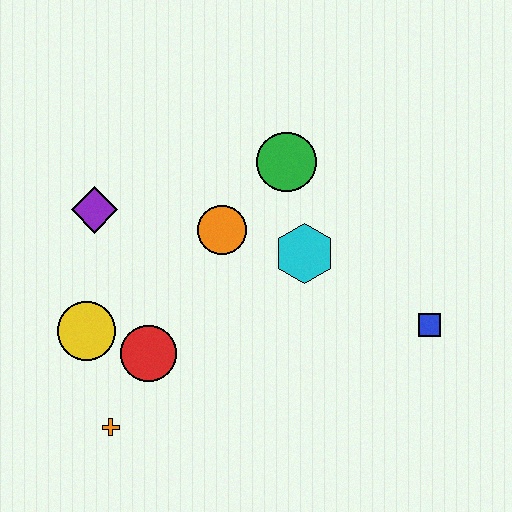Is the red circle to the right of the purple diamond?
Yes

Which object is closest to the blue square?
The cyan hexagon is closest to the blue square.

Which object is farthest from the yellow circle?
The blue square is farthest from the yellow circle.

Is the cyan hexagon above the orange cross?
Yes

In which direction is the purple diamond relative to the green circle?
The purple diamond is to the left of the green circle.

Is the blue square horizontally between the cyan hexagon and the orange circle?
No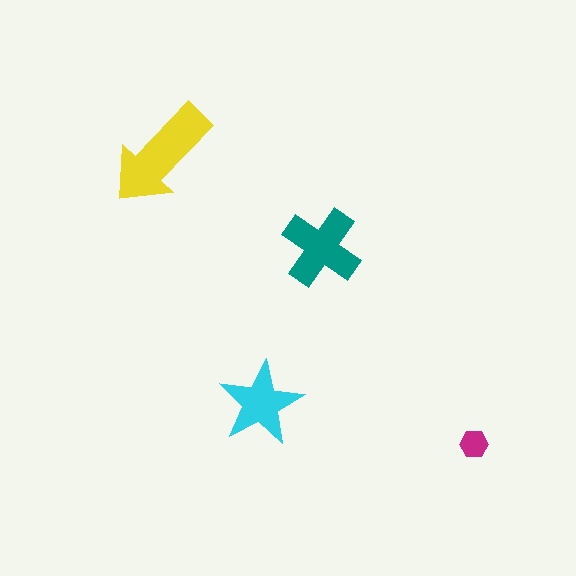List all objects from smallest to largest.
The magenta hexagon, the cyan star, the teal cross, the yellow arrow.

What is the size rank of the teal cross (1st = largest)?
2nd.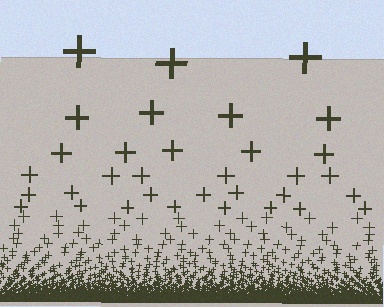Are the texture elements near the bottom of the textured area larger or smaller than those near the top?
Smaller. The gradient is inverted — elements near the bottom are smaller and denser.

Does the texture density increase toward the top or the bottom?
Density increases toward the bottom.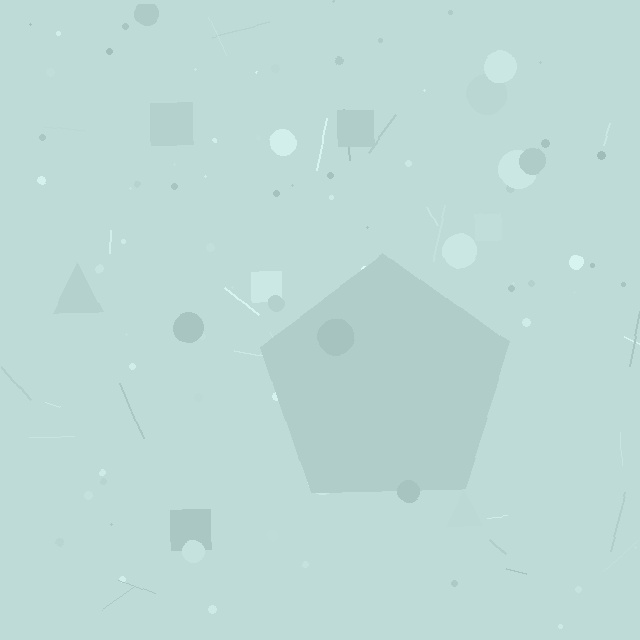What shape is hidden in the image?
A pentagon is hidden in the image.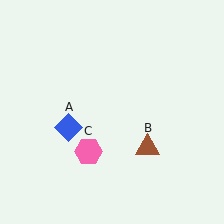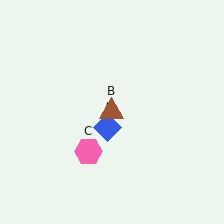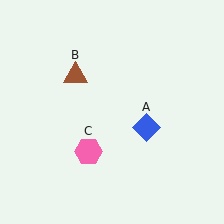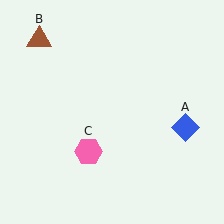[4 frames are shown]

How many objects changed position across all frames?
2 objects changed position: blue diamond (object A), brown triangle (object B).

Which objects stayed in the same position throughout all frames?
Pink hexagon (object C) remained stationary.